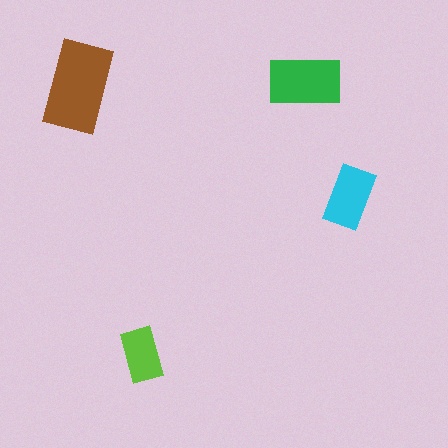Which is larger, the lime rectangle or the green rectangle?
The green one.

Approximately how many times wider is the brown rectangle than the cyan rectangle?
About 1.5 times wider.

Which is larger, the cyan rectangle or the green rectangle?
The green one.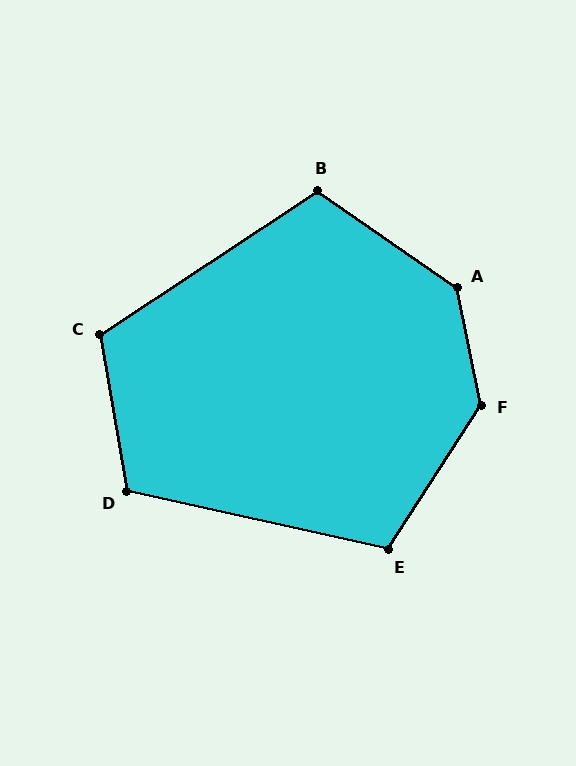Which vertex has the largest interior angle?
A, at approximately 136 degrees.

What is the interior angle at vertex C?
Approximately 114 degrees (obtuse).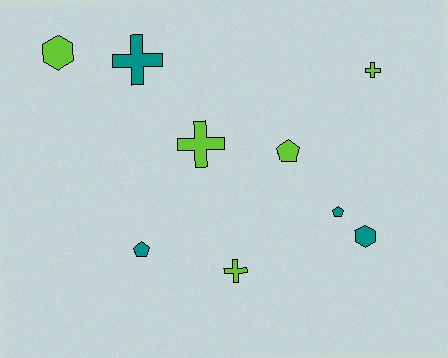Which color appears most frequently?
Lime, with 5 objects.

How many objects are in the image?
There are 9 objects.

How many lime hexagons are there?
There is 1 lime hexagon.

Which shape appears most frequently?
Cross, with 4 objects.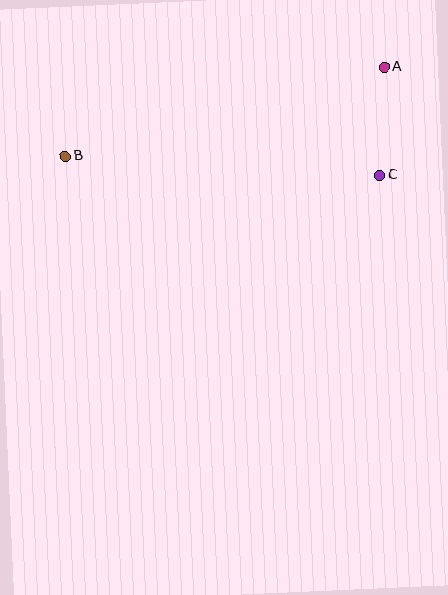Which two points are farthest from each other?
Points A and B are farthest from each other.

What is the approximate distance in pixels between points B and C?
The distance between B and C is approximately 314 pixels.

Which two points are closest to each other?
Points A and C are closest to each other.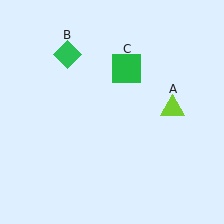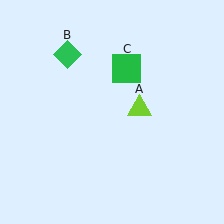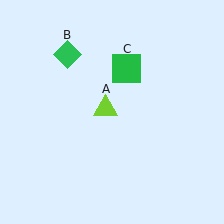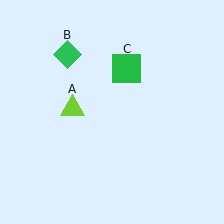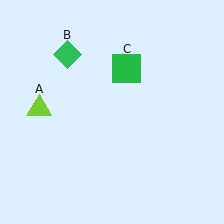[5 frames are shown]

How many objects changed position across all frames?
1 object changed position: lime triangle (object A).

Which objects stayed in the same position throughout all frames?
Green diamond (object B) and green square (object C) remained stationary.